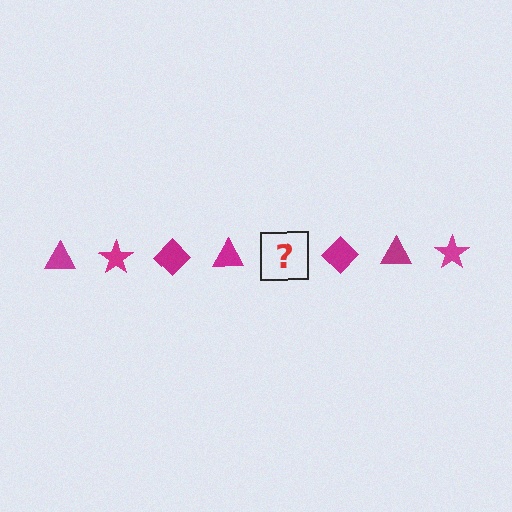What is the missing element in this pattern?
The missing element is a magenta star.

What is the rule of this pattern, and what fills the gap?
The rule is that the pattern cycles through triangle, star, diamond shapes in magenta. The gap should be filled with a magenta star.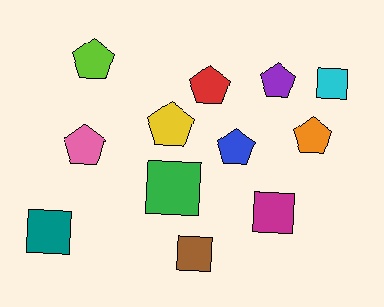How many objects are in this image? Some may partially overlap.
There are 12 objects.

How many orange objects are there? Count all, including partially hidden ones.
There is 1 orange object.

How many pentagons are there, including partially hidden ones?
There are 7 pentagons.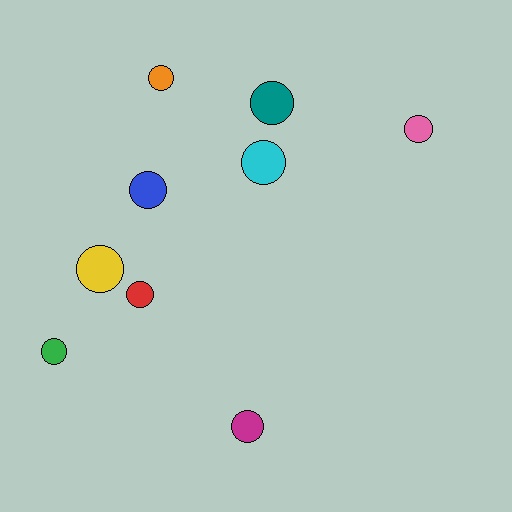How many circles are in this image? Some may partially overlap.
There are 9 circles.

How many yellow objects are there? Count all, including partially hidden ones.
There is 1 yellow object.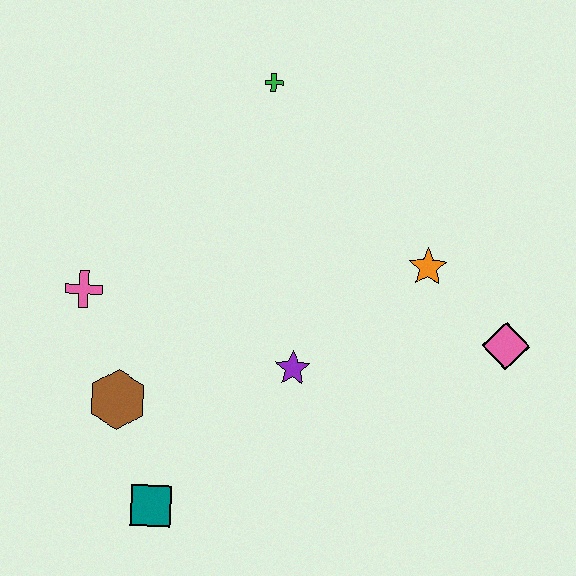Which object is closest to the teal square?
The brown hexagon is closest to the teal square.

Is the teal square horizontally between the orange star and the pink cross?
Yes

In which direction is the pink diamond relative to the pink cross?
The pink diamond is to the right of the pink cross.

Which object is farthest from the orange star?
The teal square is farthest from the orange star.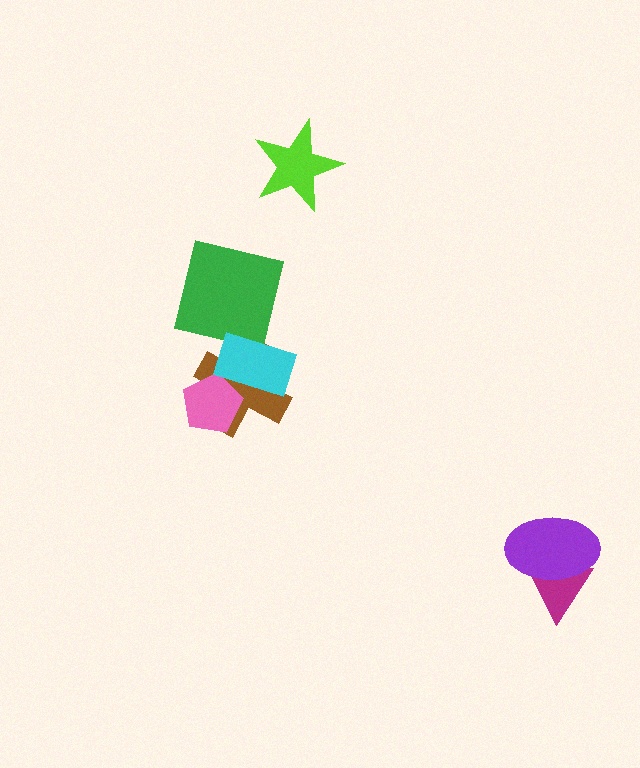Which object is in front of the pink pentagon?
The cyan rectangle is in front of the pink pentagon.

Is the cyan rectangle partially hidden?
No, no other shape covers it.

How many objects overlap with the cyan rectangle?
2 objects overlap with the cyan rectangle.